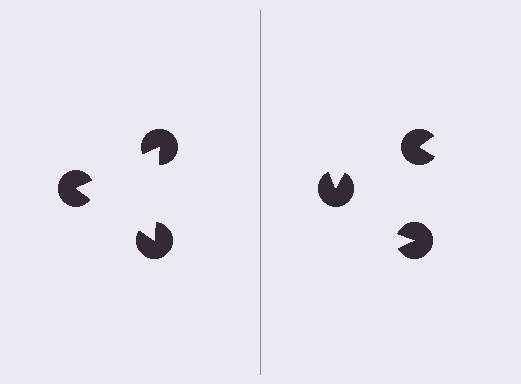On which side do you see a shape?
An illusory triangle appears on the left side. On the right side the wedge cuts are rotated, so no coherent shape forms.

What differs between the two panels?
The pac-man discs are positioned identically on both sides; only the wedge orientations differ. On the left they align to a triangle; on the right they are misaligned.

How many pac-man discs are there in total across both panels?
6 — 3 on each side.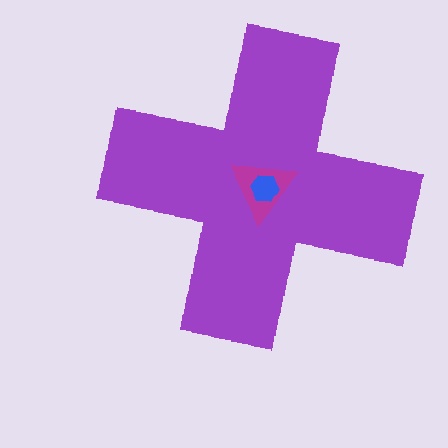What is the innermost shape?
The blue hexagon.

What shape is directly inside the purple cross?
The magenta triangle.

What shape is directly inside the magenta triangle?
The blue hexagon.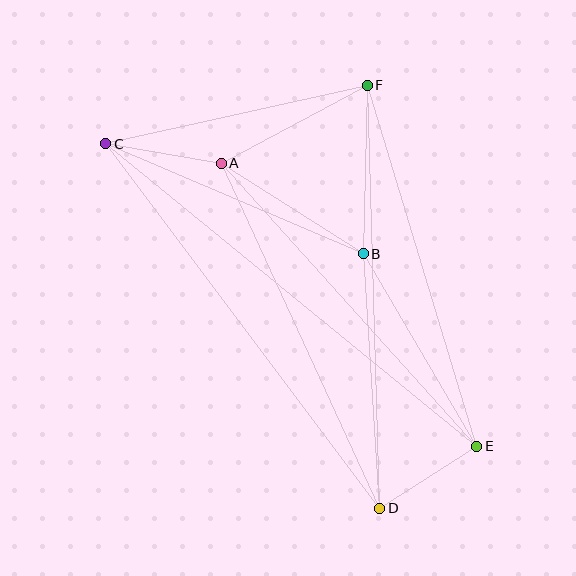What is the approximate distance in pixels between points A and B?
The distance between A and B is approximately 169 pixels.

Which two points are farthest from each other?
Points C and E are farthest from each other.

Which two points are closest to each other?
Points D and E are closest to each other.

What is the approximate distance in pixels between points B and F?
The distance between B and F is approximately 169 pixels.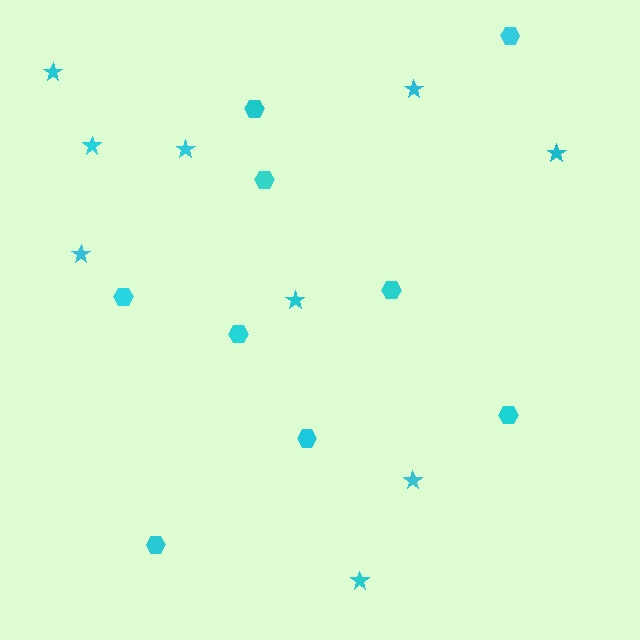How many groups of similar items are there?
There are 2 groups: one group of stars (9) and one group of hexagons (9).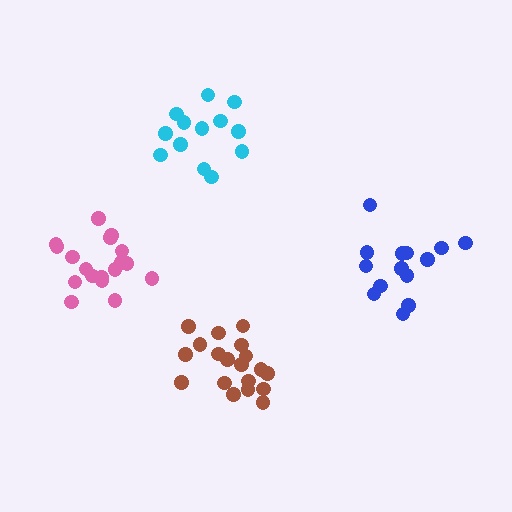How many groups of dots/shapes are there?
There are 4 groups.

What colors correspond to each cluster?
The clusters are colored: pink, cyan, blue, brown.